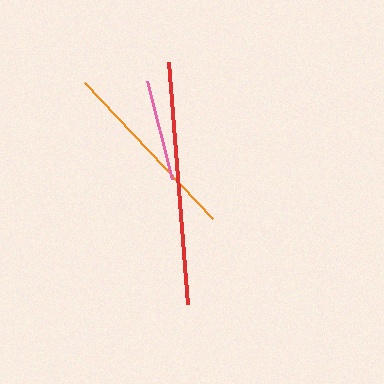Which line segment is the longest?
The red line is the longest at approximately 243 pixels.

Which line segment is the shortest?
The pink line is the shortest at approximately 102 pixels.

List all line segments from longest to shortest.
From longest to shortest: red, orange, pink.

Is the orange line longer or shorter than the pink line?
The orange line is longer than the pink line.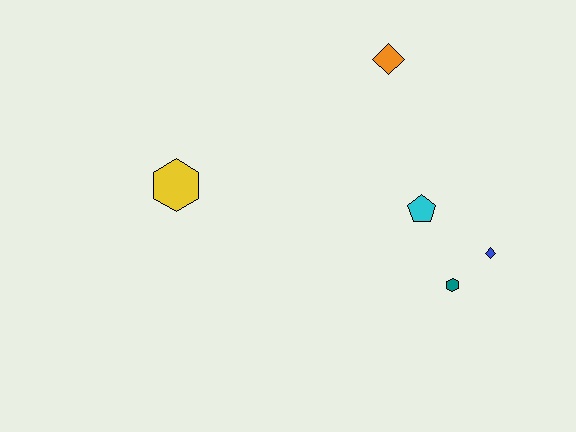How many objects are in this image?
There are 5 objects.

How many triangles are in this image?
There are no triangles.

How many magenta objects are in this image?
There are no magenta objects.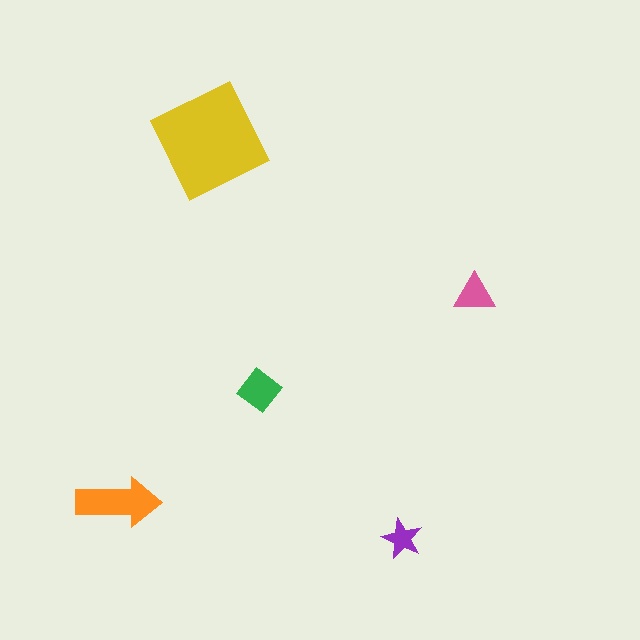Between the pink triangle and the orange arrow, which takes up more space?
The orange arrow.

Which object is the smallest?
The purple star.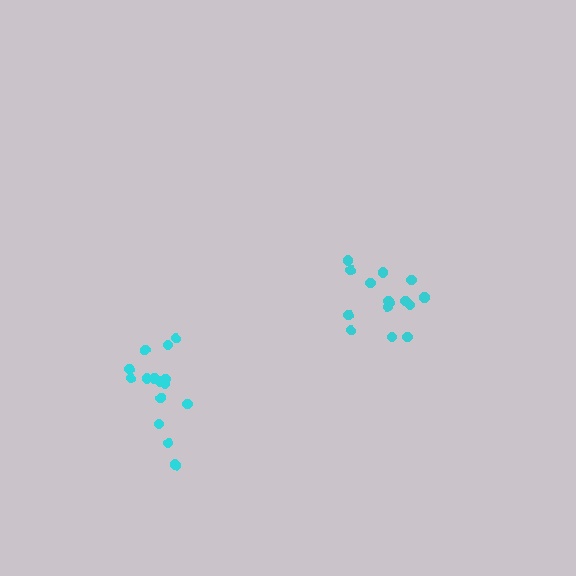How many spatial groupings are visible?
There are 2 spatial groupings.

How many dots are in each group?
Group 1: 15 dots, Group 2: 15 dots (30 total).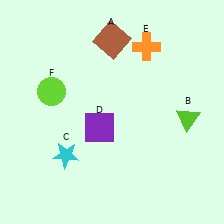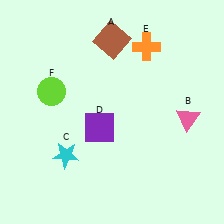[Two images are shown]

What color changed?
The triangle (B) changed from lime in Image 1 to pink in Image 2.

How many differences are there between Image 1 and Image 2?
There is 1 difference between the two images.